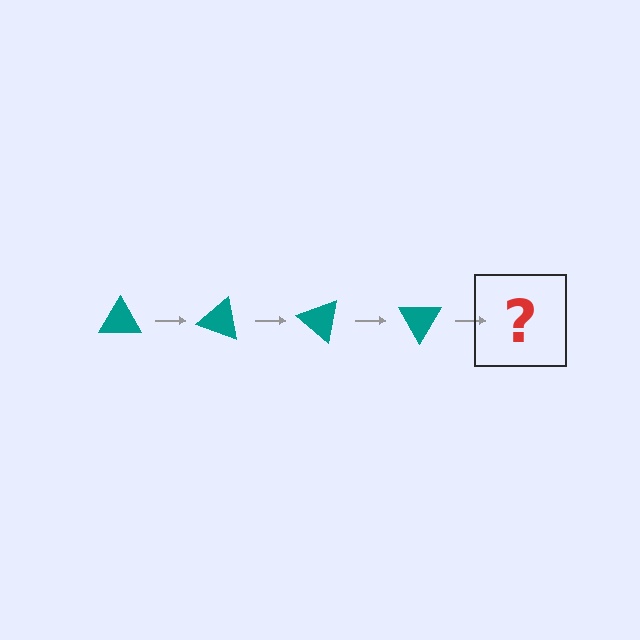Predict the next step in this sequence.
The next step is a teal triangle rotated 80 degrees.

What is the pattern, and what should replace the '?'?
The pattern is that the triangle rotates 20 degrees each step. The '?' should be a teal triangle rotated 80 degrees.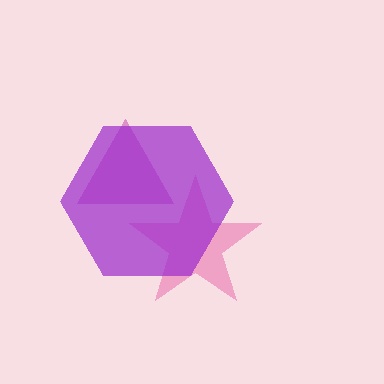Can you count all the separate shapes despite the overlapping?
Yes, there are 3 separate shapes.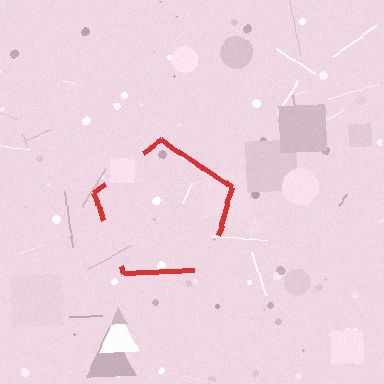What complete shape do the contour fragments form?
The contour fragments form a pentagon.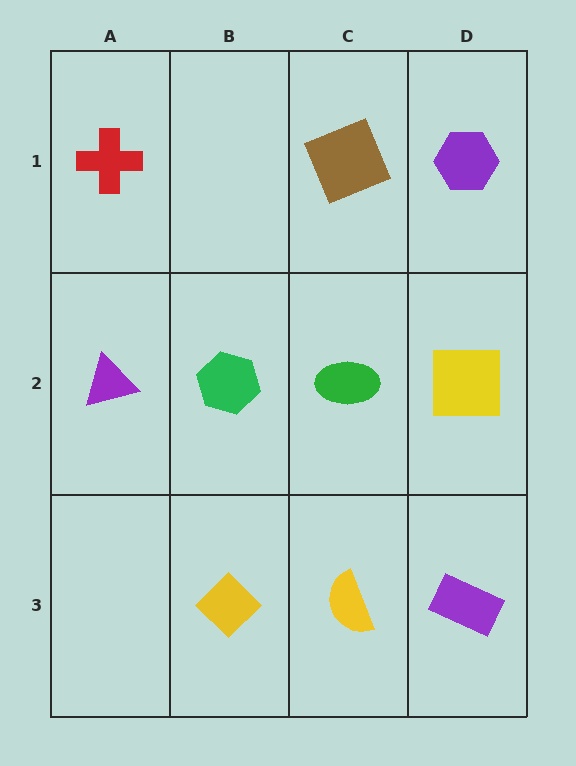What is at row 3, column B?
A yellow diamond.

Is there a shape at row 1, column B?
No, that cell is empty.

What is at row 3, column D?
A purple rectangle.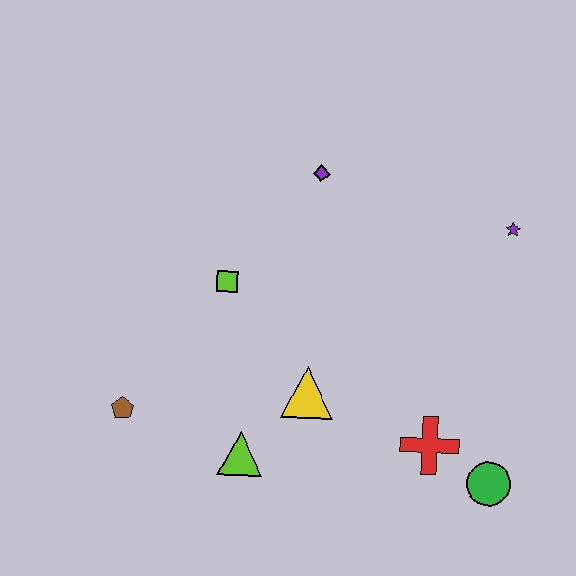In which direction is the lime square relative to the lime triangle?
The lime square is above the lime triangle.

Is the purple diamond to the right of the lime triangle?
Yes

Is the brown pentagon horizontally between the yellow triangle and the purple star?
No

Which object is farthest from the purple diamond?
The green circle is farthest from the purple diamond.